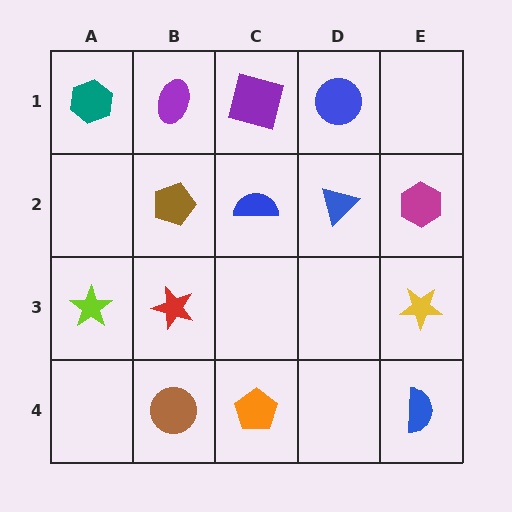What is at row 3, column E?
A yellow star.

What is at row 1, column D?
A blue circle.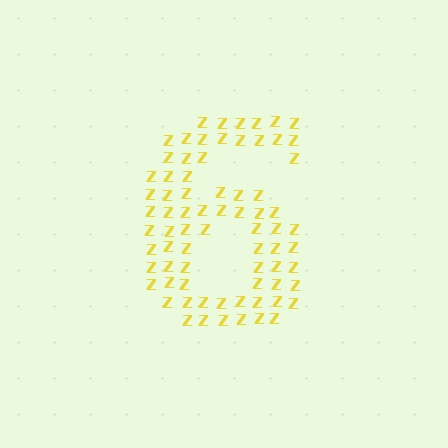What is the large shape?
The large shape is the digit 6.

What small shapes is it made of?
It is made of small letter Z's.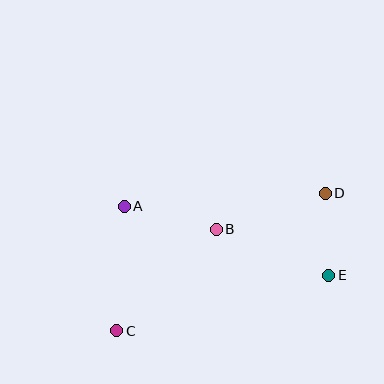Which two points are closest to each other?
Points D and E are closest to each other.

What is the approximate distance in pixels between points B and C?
The distance between B and C is approximately 142 pixels.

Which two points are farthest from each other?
Points C and D are farthest from each other.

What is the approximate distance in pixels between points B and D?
The distance between B and D is approximately 115 pixels.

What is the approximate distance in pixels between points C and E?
The distance between C and E is approximately 219 pixels.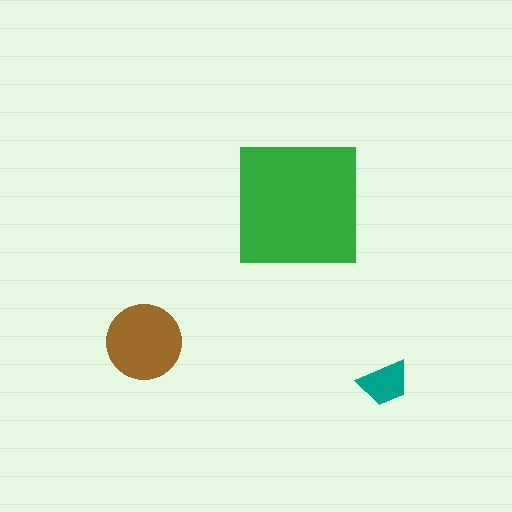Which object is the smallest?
The teal trapezoid.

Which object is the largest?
The green square.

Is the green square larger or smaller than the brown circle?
Larger.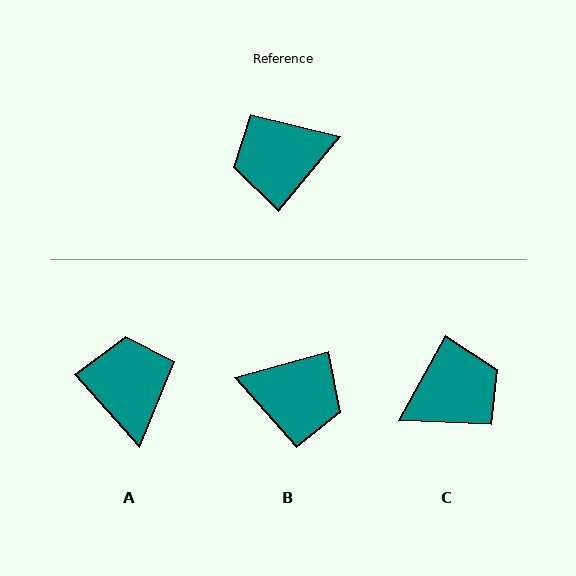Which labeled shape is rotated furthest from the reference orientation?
C, about 169 degrees away.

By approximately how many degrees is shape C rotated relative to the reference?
Approximately 169 degrees clockwise.